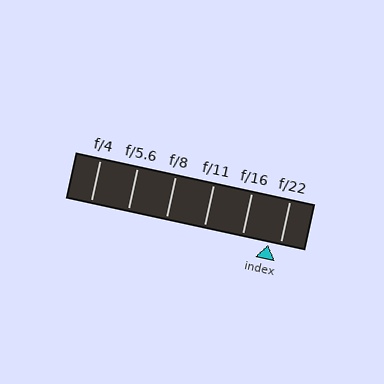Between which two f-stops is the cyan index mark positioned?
The index mark is between f/16 and f/22.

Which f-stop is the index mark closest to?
The index mark is closest to f/22.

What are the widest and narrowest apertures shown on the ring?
The widest aperture shown is f/4 and the narrowest is f/22.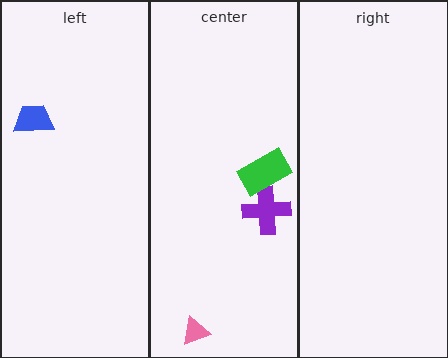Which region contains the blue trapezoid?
The left region.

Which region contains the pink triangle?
The center region.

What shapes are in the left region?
The blue trapezoid.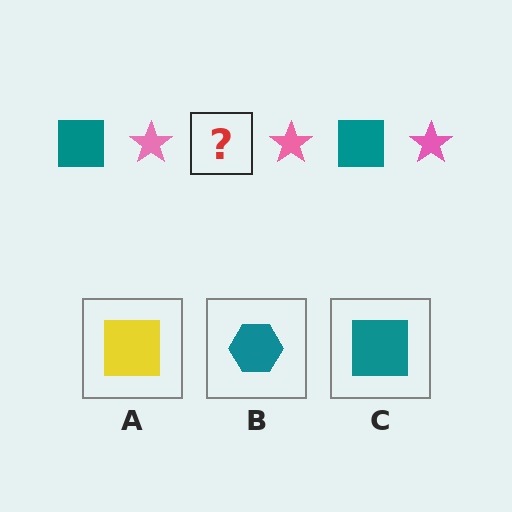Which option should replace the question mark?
Option C.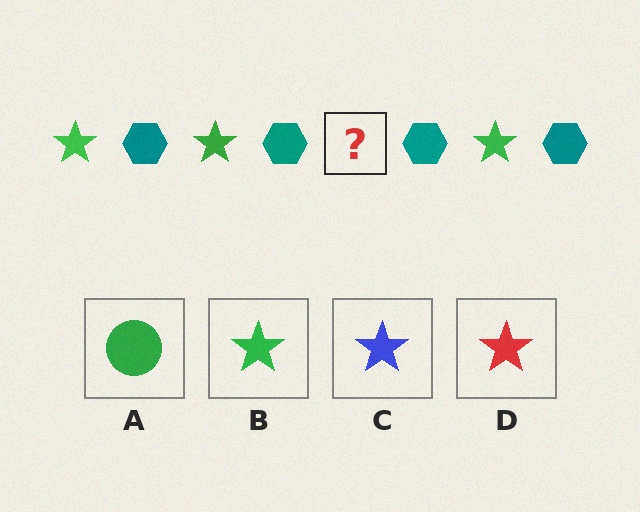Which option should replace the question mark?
Option B.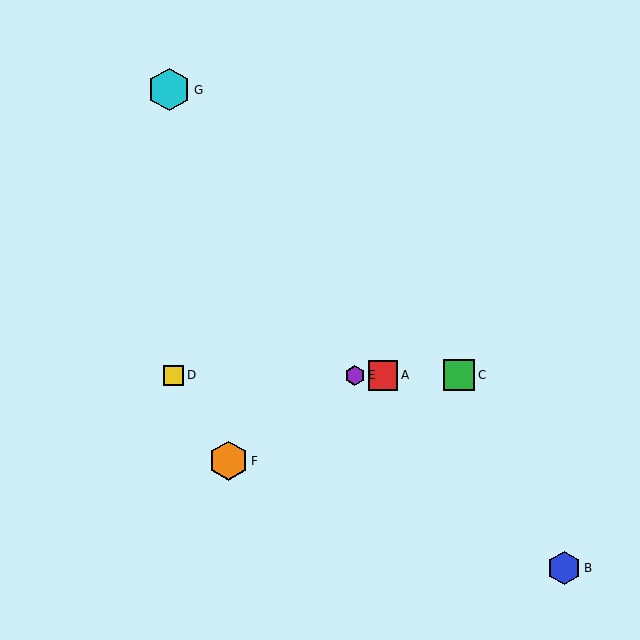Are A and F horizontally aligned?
No, A is at y≈375 and F is at y≈461.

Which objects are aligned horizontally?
Objects A, C, D, E are aligned horizontally.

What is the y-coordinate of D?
Object D is at y≈375.